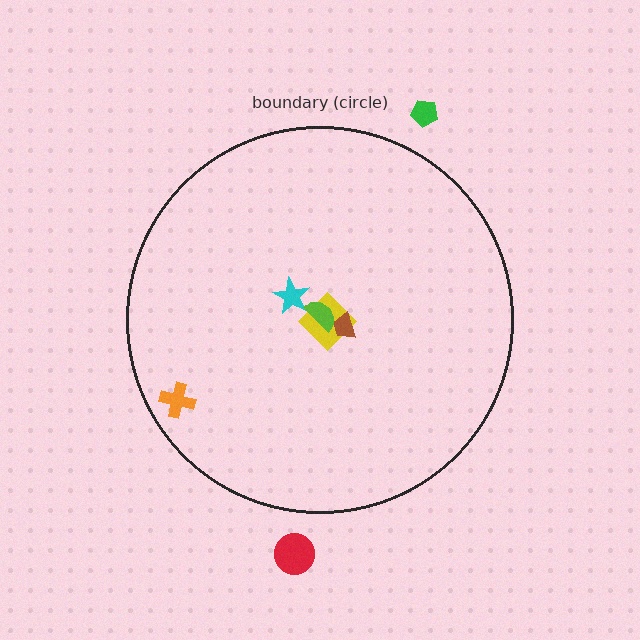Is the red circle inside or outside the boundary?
Outside.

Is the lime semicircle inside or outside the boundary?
Inside.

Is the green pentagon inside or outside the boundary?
Outside.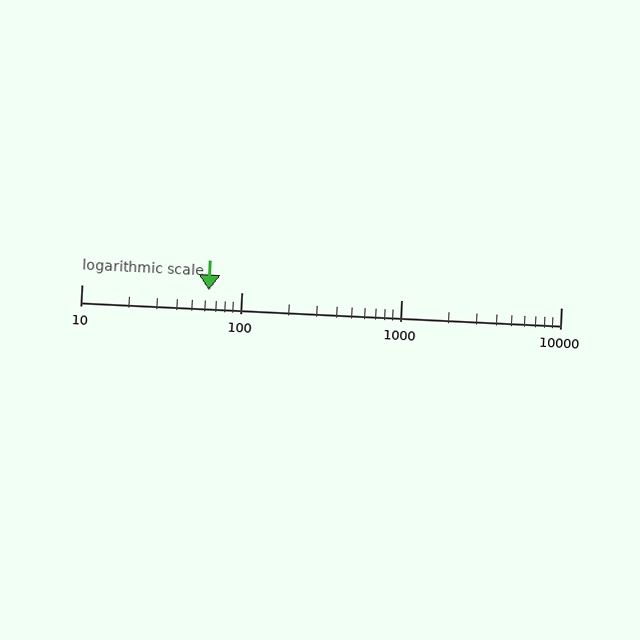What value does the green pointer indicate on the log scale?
The pointer indicates approximately 63.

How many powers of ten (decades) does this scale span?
The scale spans 3 decades, from 10 to 10000.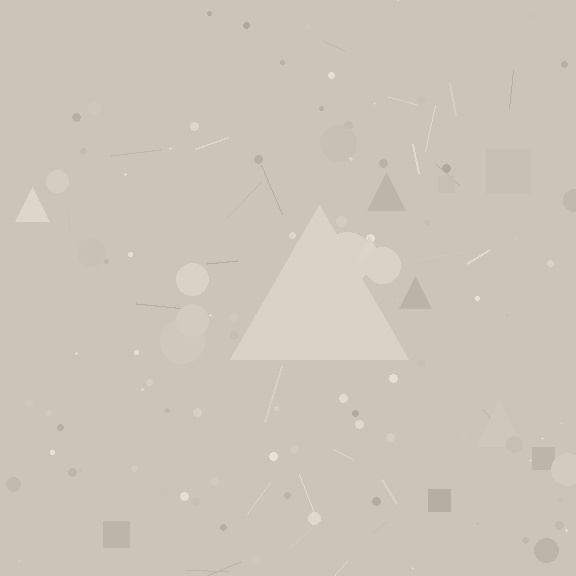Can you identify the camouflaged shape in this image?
The camouflaged shape is a triangle.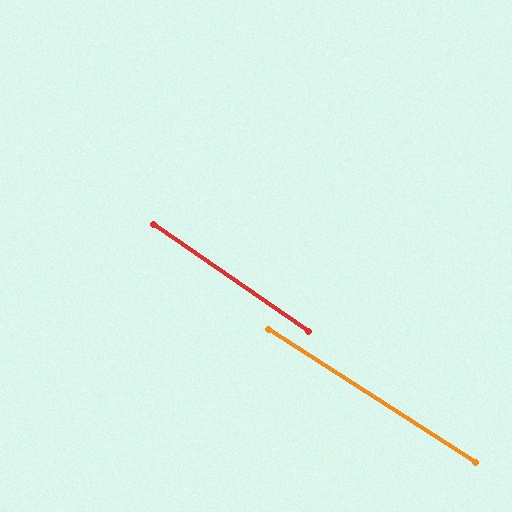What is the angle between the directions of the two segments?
Approximately 2 degrees.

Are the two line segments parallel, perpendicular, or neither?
Parallel — their directions differ by only 2.0°.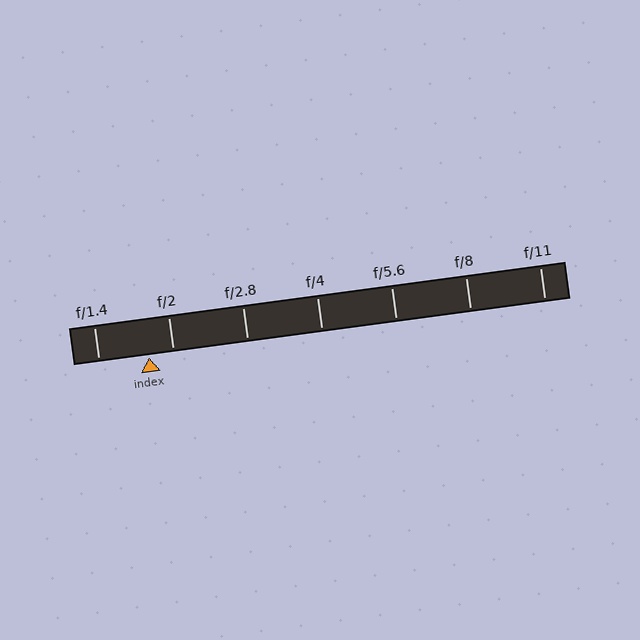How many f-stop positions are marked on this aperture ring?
There are 7 f-stop positions marked.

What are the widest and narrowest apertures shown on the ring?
The widest aperture shown is f/1.4 and the narrowest is f/11.